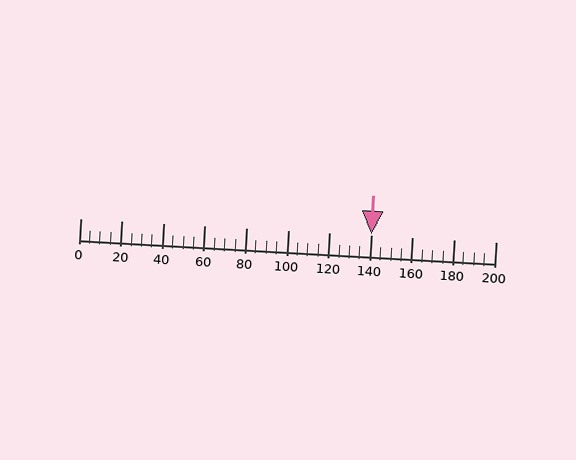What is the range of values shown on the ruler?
The ruler shows values from 0 to 200.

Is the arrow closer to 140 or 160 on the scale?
The arrow is closer to 140.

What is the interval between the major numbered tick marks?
The major tick marks are spaced 20 units apart.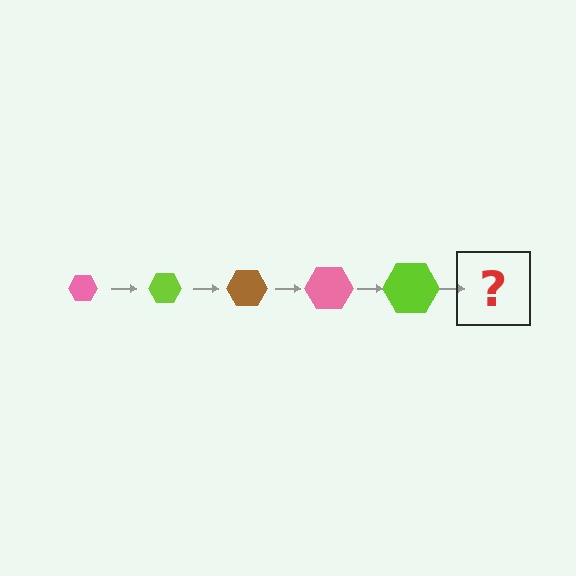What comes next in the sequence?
The next element should be a brown hexagon, larger than the previous one.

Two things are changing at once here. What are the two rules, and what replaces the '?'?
The two rules are that the hexagon grows larger each step and the color cycles through pink, lime, and brown. The '?' should be a brown hexagon, larger than the previous one.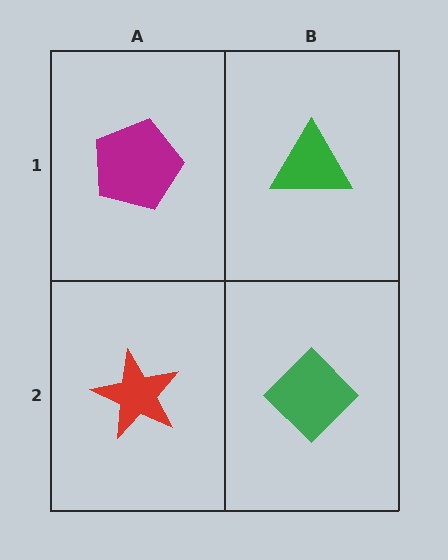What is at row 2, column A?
A red star.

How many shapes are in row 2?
2 shapes.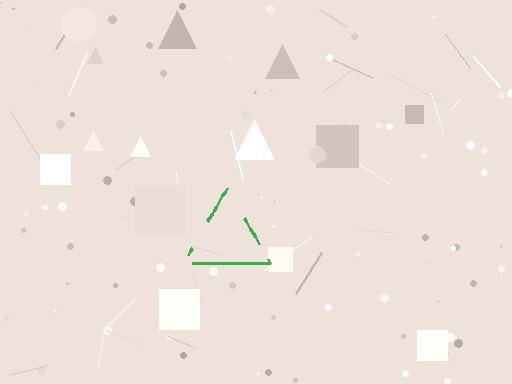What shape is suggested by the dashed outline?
The dashed outline suggests a triangle.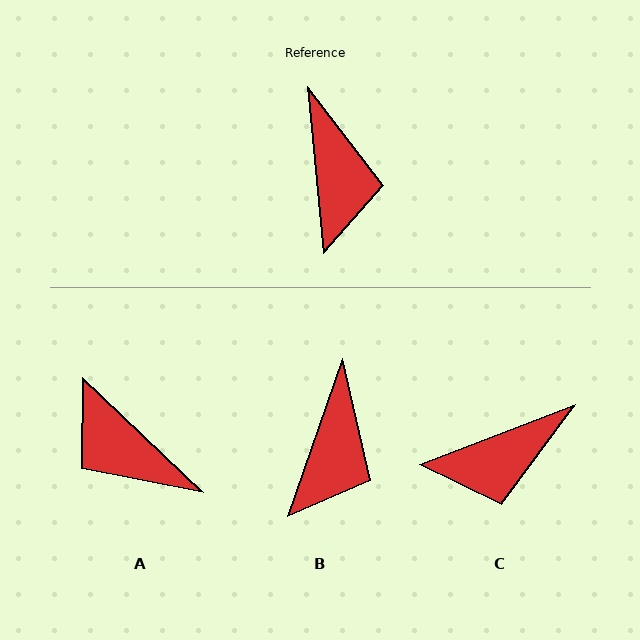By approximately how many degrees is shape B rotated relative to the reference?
Approximately 25 degrees clockwise.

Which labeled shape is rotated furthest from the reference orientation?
A, about 139 degrees away.